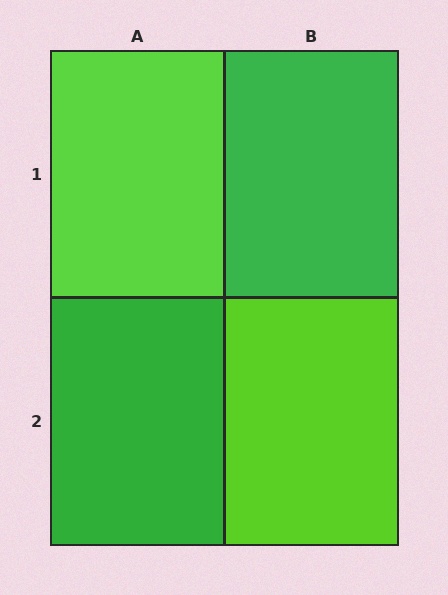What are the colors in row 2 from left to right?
Green, lime.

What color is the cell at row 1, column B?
Green.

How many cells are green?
2 cells are green.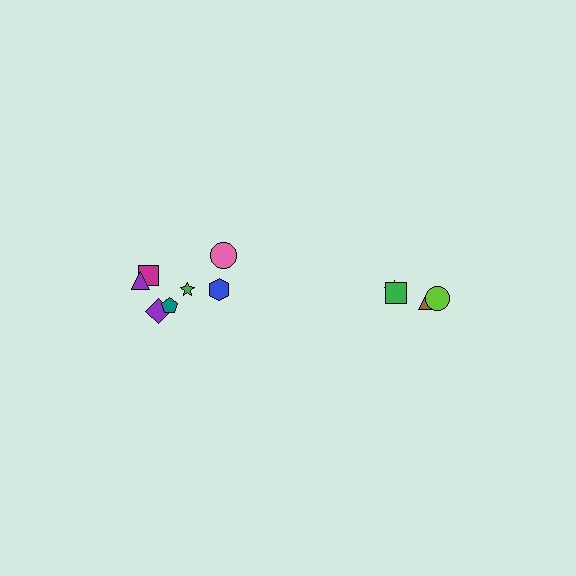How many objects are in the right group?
There are 4 objects.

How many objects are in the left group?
There are 7 objects.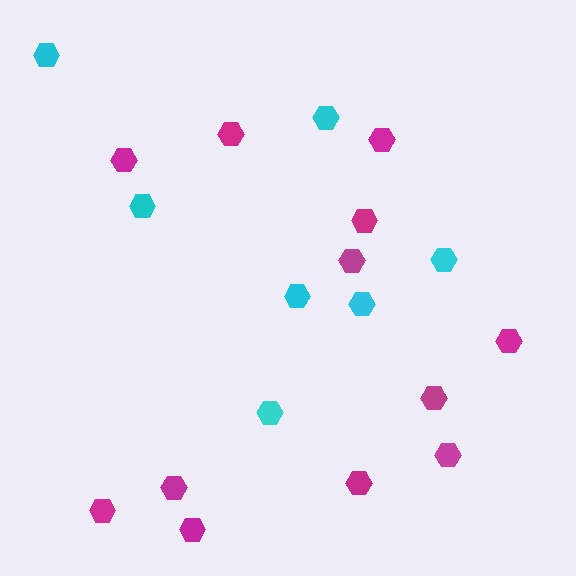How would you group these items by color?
There are 2 groups: one group of magenta hexagons (12) and one group of cyan hexagons (7).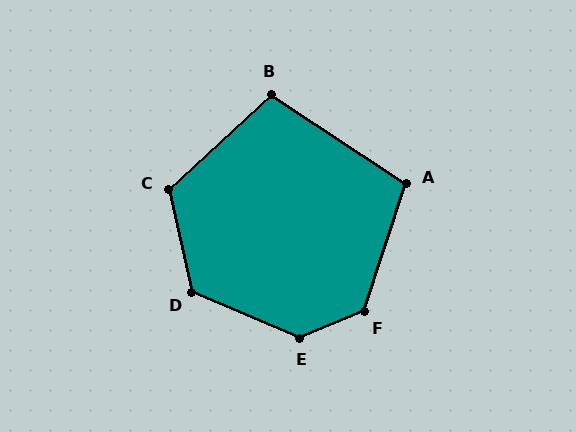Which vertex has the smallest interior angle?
B, at approximately 104 degrees.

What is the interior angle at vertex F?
Approximately 130 degrees (obtuse).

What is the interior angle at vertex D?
Approximately 126 degrees (obtuse).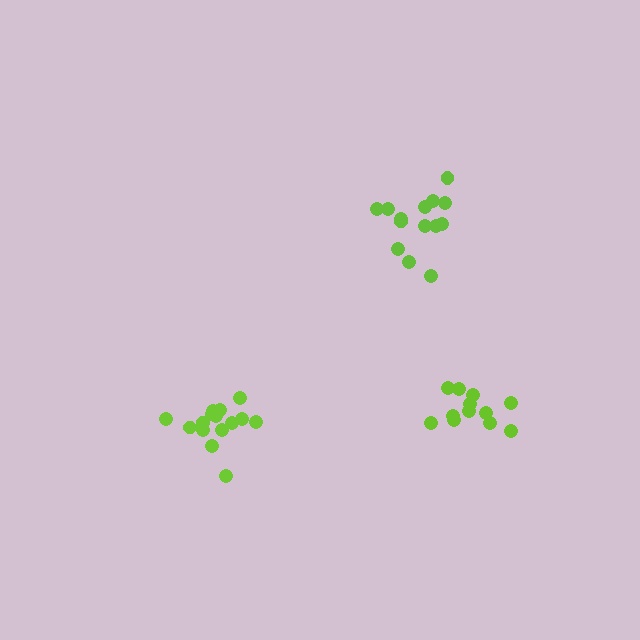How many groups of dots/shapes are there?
There are 3 groups.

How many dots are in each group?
Group 1: 14 dots, Group 2: 15 dots, Group 3: 12 dots (41 total).